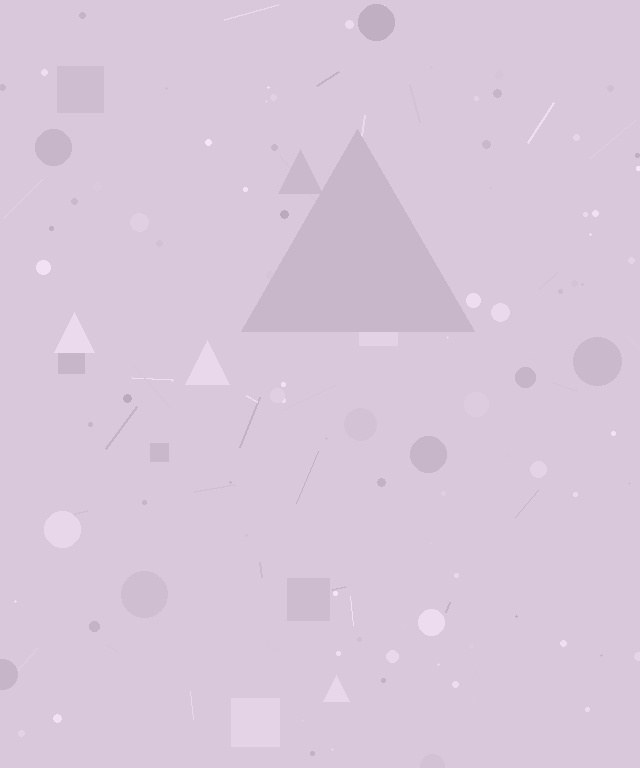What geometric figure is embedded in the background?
A triangle is embedded in the background.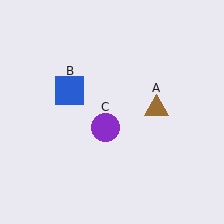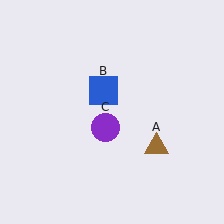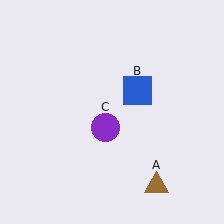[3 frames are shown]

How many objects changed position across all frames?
2 objects changed position: brown triangle (object A), blue square (object B).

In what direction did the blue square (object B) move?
The blue square (object B) moved right.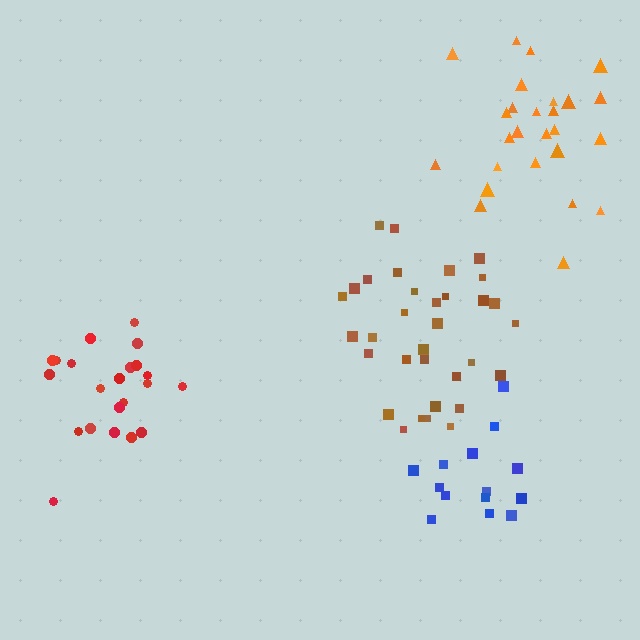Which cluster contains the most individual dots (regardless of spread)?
Brown (34).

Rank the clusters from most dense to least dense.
brown, blue, orange, red.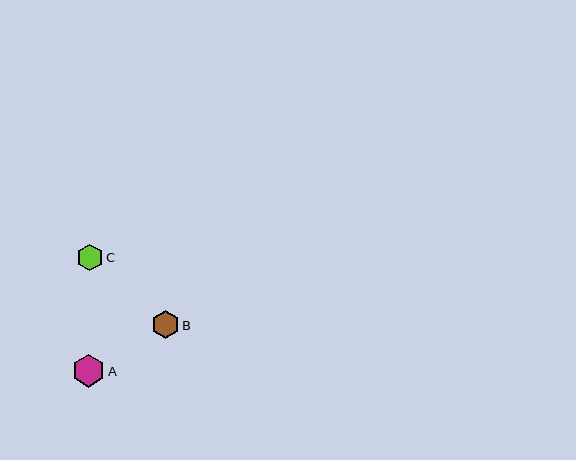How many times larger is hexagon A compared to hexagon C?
Hexagon A is approximately 1.2 times the size of hexagon C.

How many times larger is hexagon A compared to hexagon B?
Hexagon A is approximately 1.2 times the size of hexagon B.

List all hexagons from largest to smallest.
From largest to smallest: A, B, C.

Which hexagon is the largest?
Hexagon A is the largest with a size of approximately 33 pixels.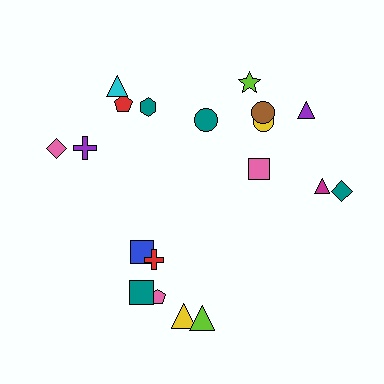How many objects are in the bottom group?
There are 6 objects.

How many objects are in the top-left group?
There are 5 objects.